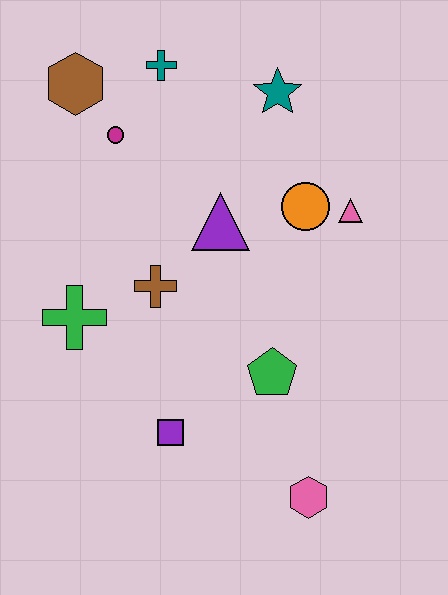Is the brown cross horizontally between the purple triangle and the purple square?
No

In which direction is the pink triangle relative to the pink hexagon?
The pink triangle is above the pink hexagon.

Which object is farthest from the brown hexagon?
The pink hexagon is farthest from the brown hexagon.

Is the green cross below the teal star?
Yes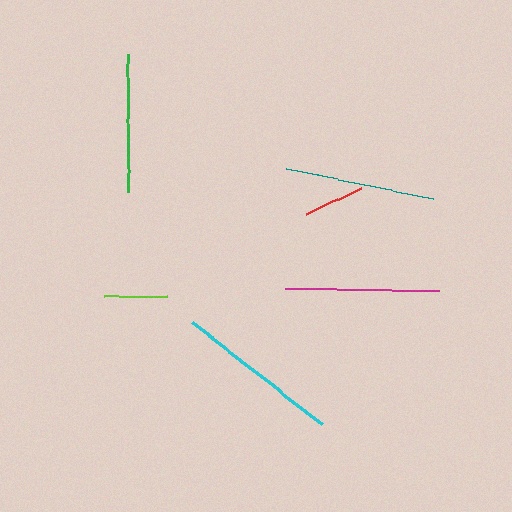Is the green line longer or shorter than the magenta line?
The magenta line is longer than the green line.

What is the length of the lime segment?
The lime segment is approximately 63 pixels long.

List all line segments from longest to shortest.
From longest to shortest: cyan, magenta, teal, green, lime, red.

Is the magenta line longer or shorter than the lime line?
The magenta line is longer than the lime line.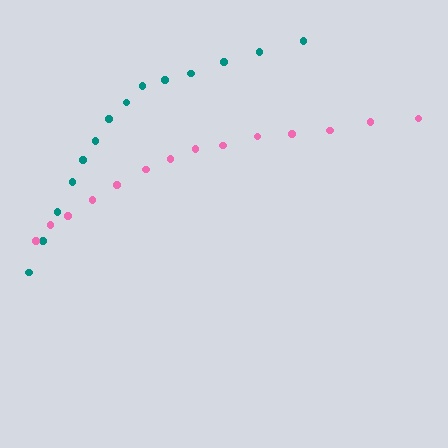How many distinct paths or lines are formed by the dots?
There are 2 distinct paths.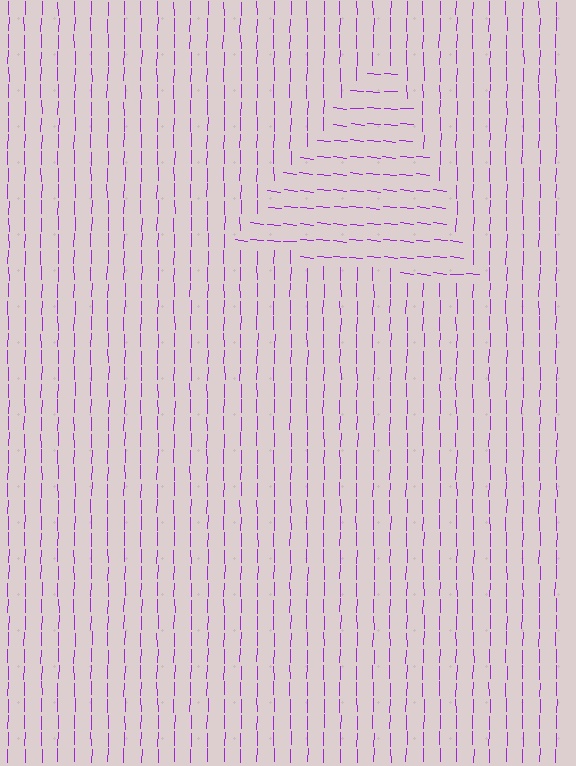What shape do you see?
I see a triangle.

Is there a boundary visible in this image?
Yes, there is a texture boundary formed by a change in line orientation.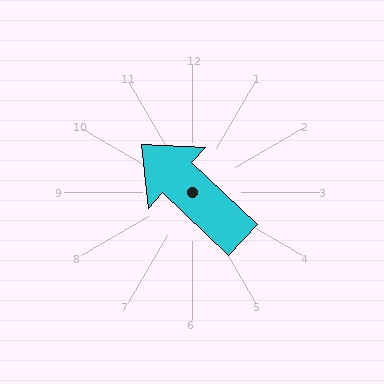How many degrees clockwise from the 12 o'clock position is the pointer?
Approximately 313 degrees.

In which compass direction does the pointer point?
Northwest.